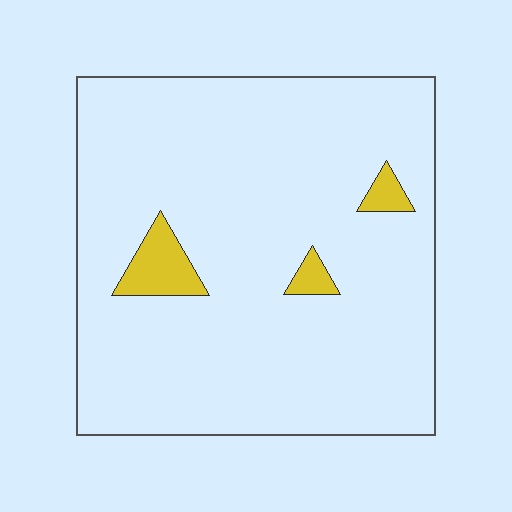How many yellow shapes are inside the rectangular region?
3.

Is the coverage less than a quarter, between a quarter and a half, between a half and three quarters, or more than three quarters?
Less than a quarter.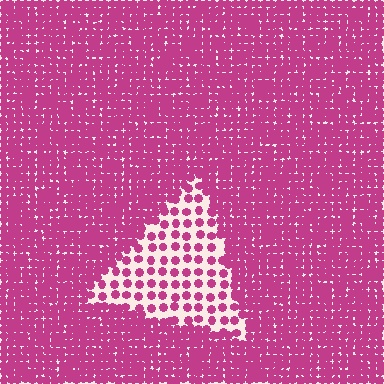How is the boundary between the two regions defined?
The boundary is defined by a change in element density (approximately 2.8x ratio). All elements are the same color, size, and shape.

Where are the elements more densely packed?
The elements are more densely packed outside the triangle boundary.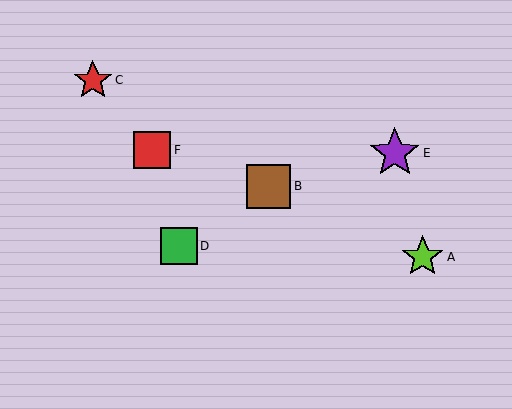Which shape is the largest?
The purple star (labeled E) is the largest.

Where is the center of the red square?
The center of the red square is at (152, 150).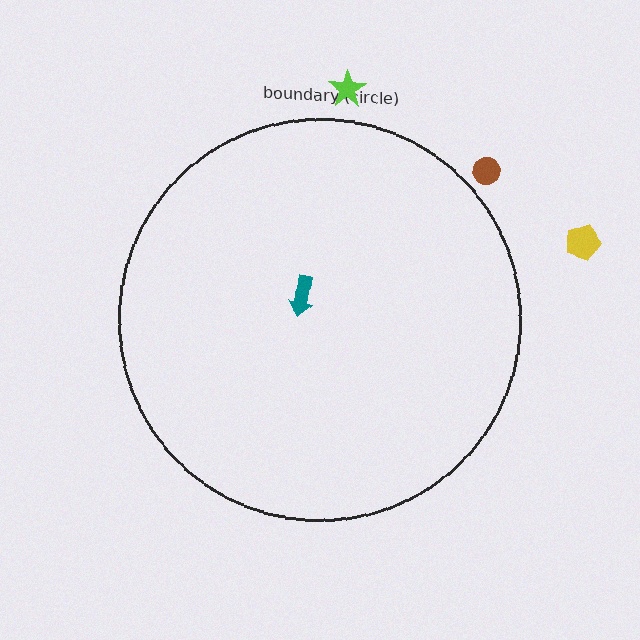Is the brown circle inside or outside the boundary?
Outside.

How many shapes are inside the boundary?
1 inside, 3 outside.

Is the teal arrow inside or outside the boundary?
Inside.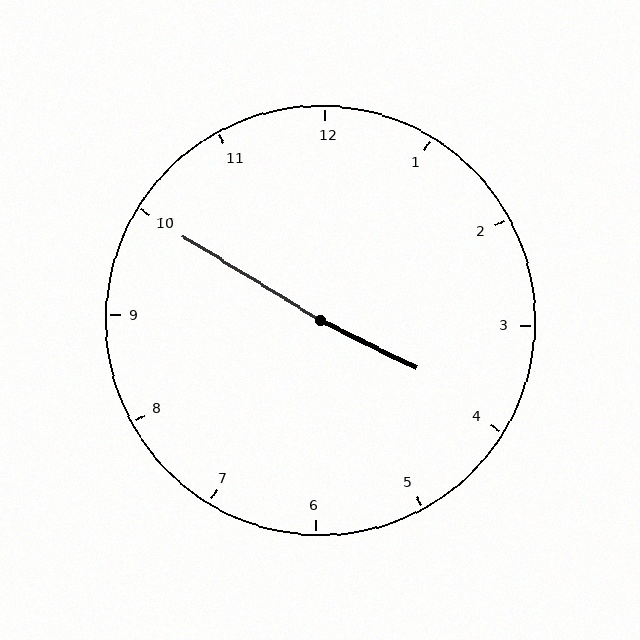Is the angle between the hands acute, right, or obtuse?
It is obtuse.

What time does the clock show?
3:50.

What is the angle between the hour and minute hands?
Approximately 175 degrees.